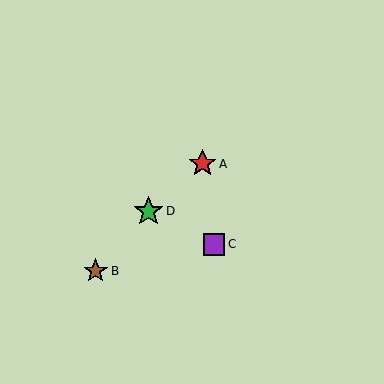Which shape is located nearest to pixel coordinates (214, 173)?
The red star (labeled A) at (202, 164) is nearest to that location.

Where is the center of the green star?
The center of the green star is at (148, 211).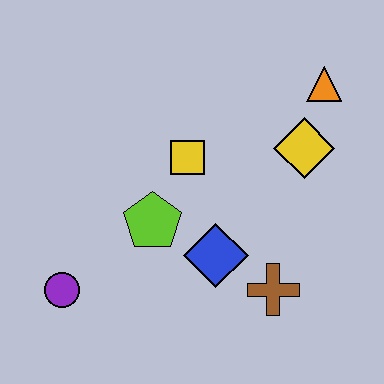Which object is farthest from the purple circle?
The orange triangle is farthest from the purple circle.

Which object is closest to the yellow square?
The lime pentagon is closest to the yellow square.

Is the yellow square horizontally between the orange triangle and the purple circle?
Yes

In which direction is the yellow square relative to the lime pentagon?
The yellow square is above the lime pentagon.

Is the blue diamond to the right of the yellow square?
Yes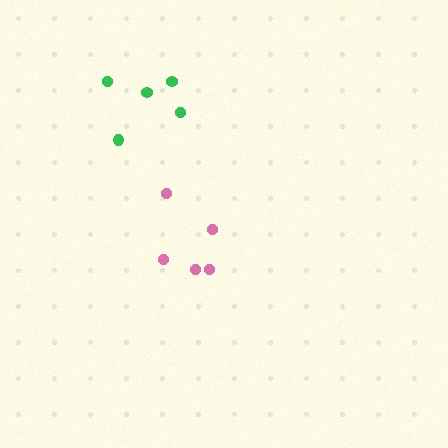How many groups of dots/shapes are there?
There are 2 groups.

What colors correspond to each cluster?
The clusters are colored: green, pink.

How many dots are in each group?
Group 1: 5 dots, Group 2: 5 dots (10 total).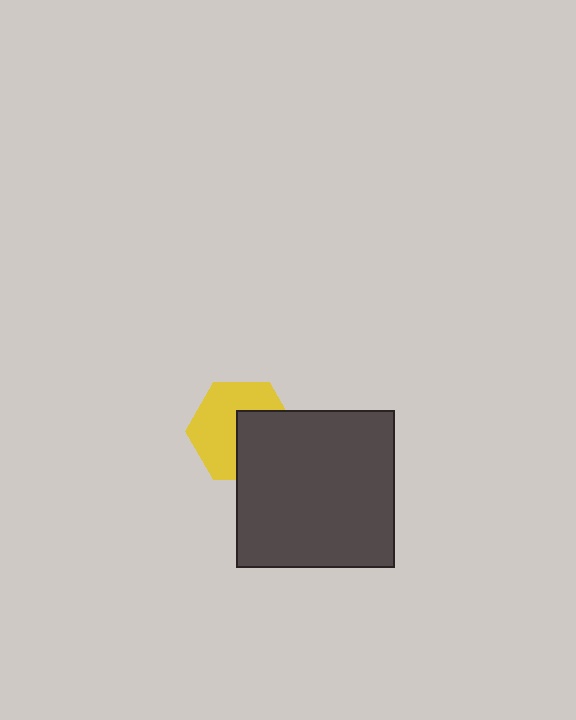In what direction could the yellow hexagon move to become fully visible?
The yellow hexagon could move toward the upper-left. That would shift it out from behind the dark gray square entirely.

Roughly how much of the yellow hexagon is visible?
About half of it is visible (roughly 57%).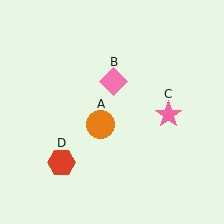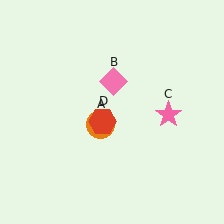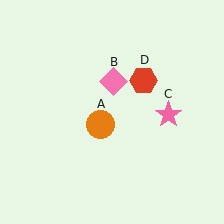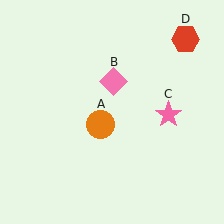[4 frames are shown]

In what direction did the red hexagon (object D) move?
The red hexagon (object D) moved up and to the right.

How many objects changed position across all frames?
1 object changed position: red hexagon (object D).